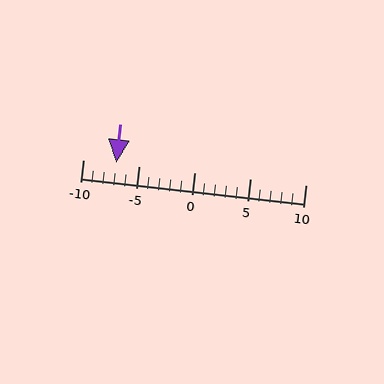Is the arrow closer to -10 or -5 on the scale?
The arrow is closer to -5.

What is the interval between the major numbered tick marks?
The major tick marks are spaced 5 units apart.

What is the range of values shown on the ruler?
The ruler shows values from -10 to 10.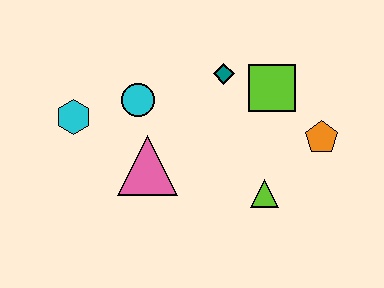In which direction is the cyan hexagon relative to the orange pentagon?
The cyan hexagon is to the left of the orange pentagon.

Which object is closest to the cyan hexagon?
The cyan circle is closest to the cyan hexagon.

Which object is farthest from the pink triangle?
The orange pentagon is farthest from the pink triangle.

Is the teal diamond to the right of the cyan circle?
Yes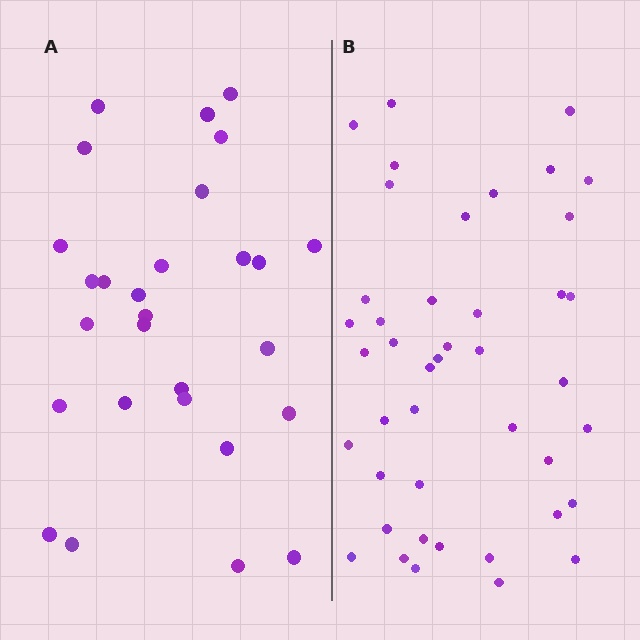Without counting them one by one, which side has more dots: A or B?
Region B (the right region) has more dots.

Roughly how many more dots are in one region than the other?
Region B has approximately 15 more dots than region A.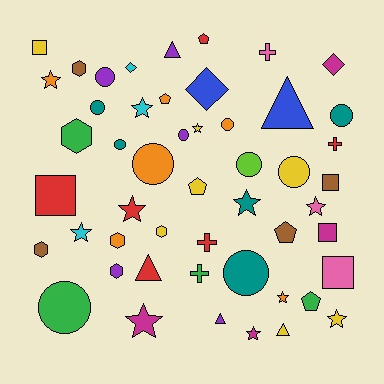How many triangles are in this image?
There are 5 triangles.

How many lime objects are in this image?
There is 1 lime object.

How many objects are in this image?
There are 50 objects.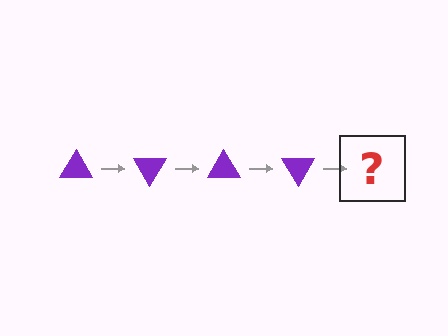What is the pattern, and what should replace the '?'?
The pattern is that the triangle rotates 60 degrees each step. The '?' should be a purple triangle rotated 240 degrees.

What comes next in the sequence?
The next element should be a purple triangle rotated 240 degrees.